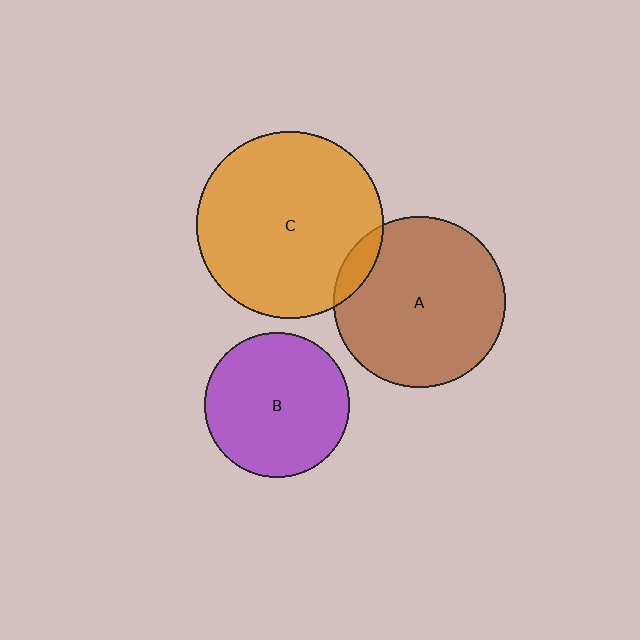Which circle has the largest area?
Circle C (orange).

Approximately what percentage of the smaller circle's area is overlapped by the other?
Approximately 10%.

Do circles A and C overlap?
Yes.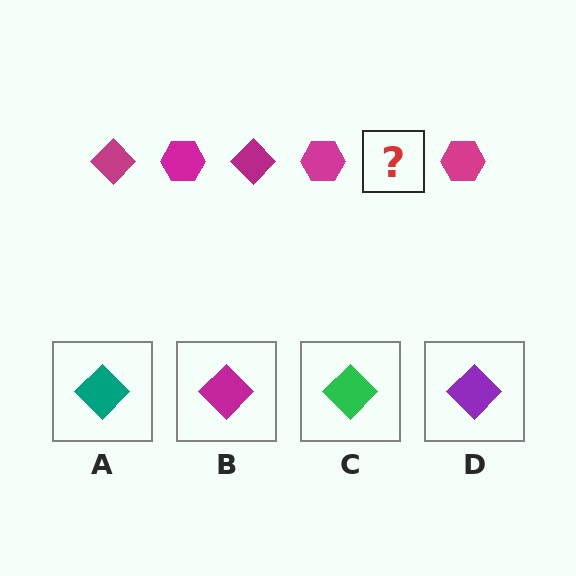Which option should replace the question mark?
Option B.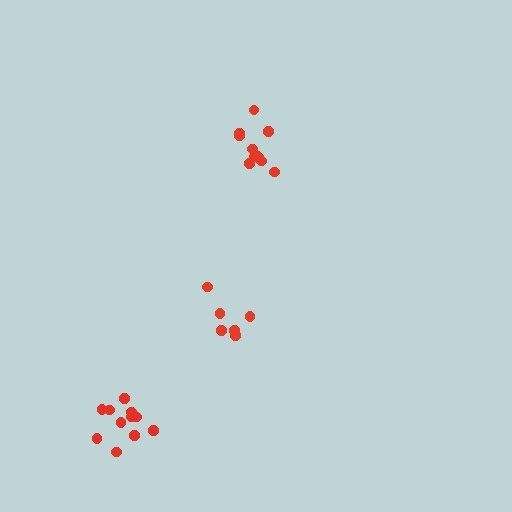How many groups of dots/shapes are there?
There are 3 groups.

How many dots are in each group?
Group 1: 6 dots, Group 2: 11 dots, Group 3: 12 dots (29 total).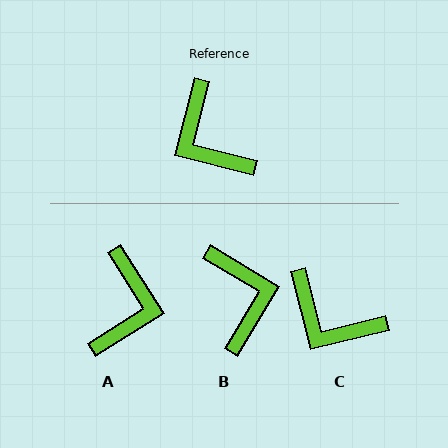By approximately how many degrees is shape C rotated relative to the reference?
Approximately 28 degrees counter-clockwise.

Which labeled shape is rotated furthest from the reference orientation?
B, about 163 degrees away.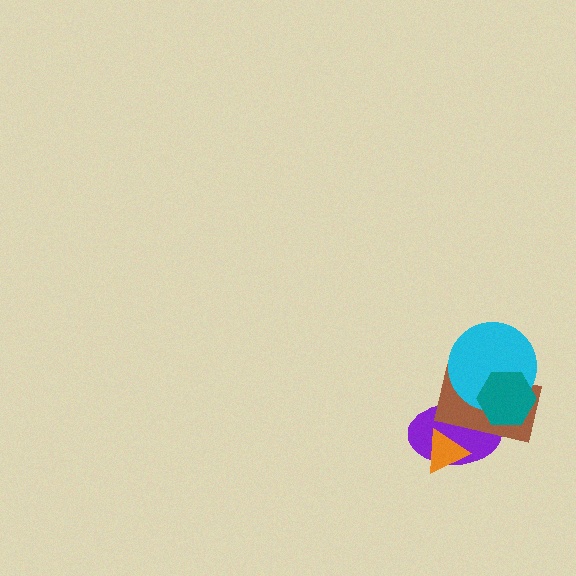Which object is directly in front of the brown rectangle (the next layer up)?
The cyan circle is directly in front of the brown rectangle.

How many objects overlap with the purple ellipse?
4 objects overlap with the purple ellipse.